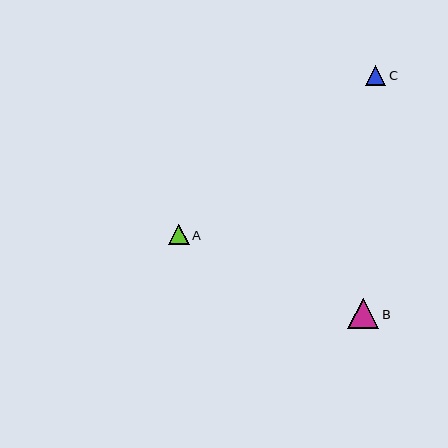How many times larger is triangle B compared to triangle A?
Triangle B is approximately 1.5 times the size of triangle A.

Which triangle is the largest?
Triangle B is the largest with a size of approximately 31 pixels.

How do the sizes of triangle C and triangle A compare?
Triangle C and triangle A are approximately the same size.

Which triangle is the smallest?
Triangle A is the smallest with a size of approximately 20 pixels.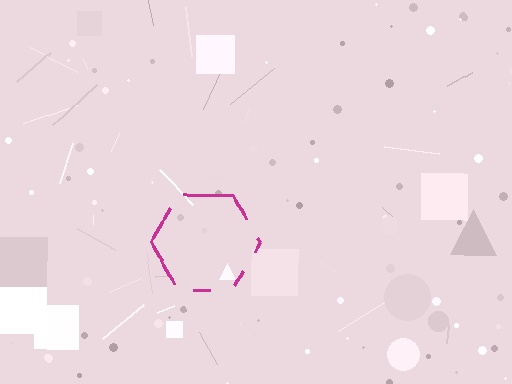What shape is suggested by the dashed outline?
The dashed outline suggests a hexagon.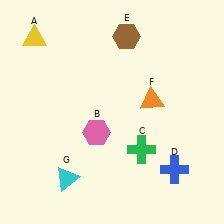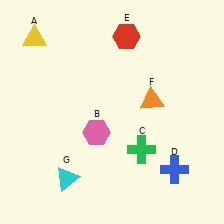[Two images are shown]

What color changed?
The hexagon (E) changed from brown in Image 1 to red in Image 2.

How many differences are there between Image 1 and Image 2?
There is 1 difference between the two images.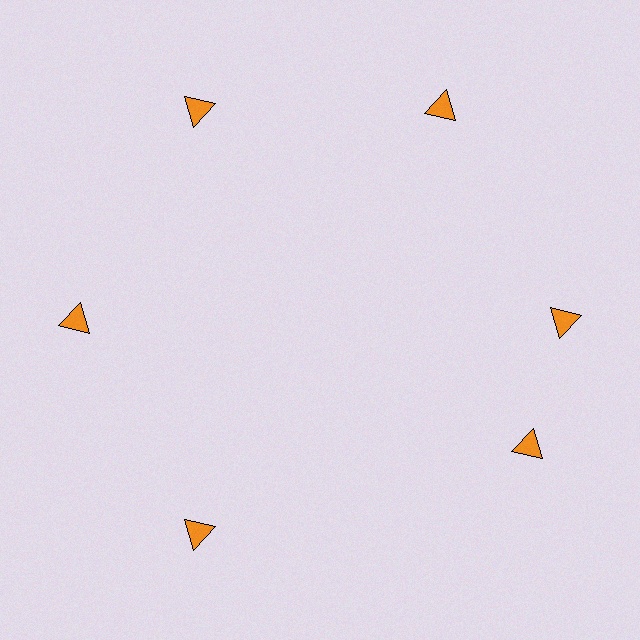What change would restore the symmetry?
The symmetry would be restored by rotating it back into even spacing with its neighbors so that all 6 triangles sit at equal angles and equal distance from the center.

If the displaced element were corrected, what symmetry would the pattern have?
It would have 6-fold rotational symmetry — the pattern would map onto itself every 60 degrees.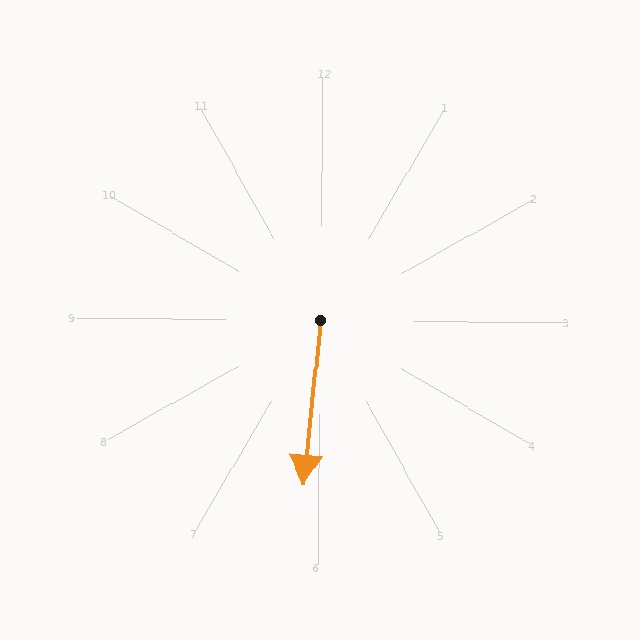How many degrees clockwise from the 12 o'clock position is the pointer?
Approximately 185 degrees.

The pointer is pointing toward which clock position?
Roughly 6 o'clock.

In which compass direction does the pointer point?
South.